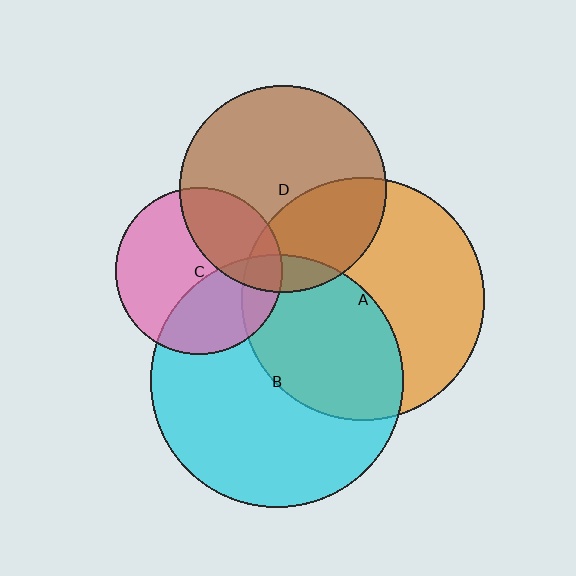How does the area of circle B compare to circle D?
Approximately 1.5 times.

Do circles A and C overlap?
Yes.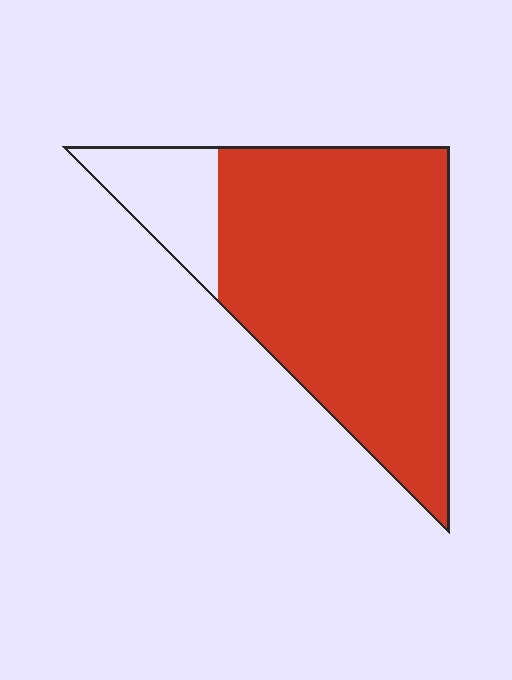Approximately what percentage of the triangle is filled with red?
Approximately 85%.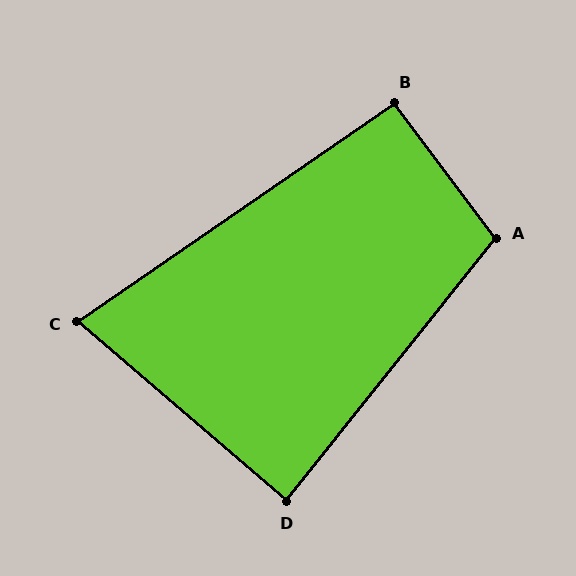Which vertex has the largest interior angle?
A, at approximately 105 degrees.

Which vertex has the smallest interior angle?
C, at approximately 75 degrees.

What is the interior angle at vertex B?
Approximately 92 degrees (approximately right).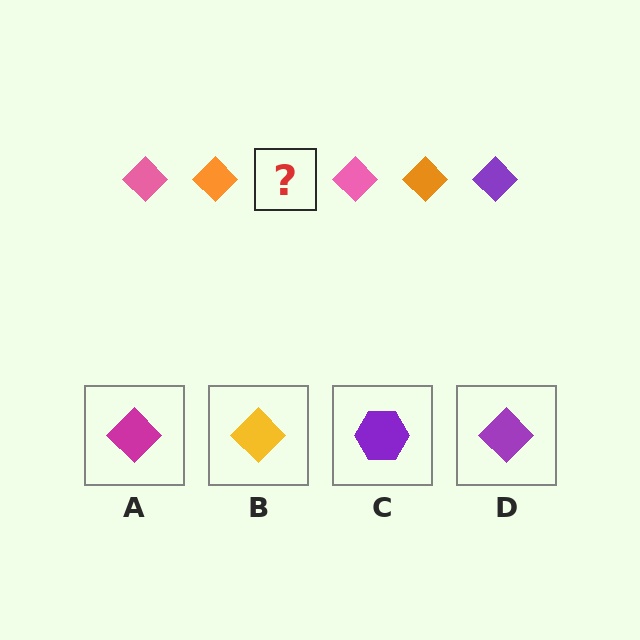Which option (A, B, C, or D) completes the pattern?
D.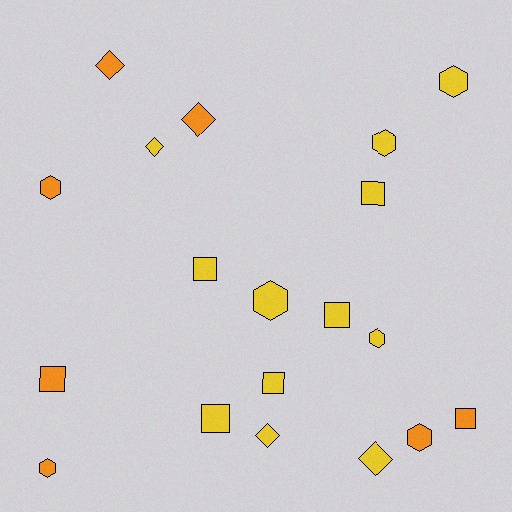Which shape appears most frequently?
Square, with 7 objects.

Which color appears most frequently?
Yellow, with 12 objects.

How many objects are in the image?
There are 19 objects.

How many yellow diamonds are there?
There are 3 yellow diamonds.